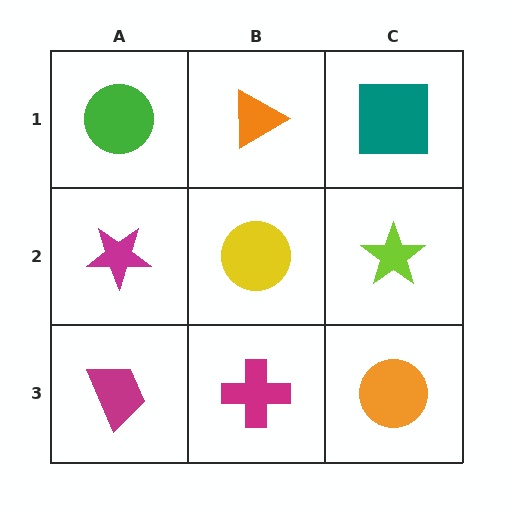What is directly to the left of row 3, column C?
A magenta cross.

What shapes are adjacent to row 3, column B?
A yellow circle (row 2, column B), a magenta trapezoid (row 3, column A), an orange circle (row 3, column C).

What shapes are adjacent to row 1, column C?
A lime star (row 2, column C), an orange triangle (row 1, column B).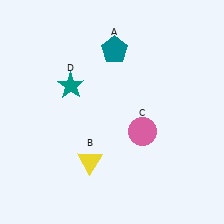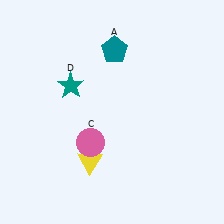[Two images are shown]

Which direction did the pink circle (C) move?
The pink circle (C) moved left.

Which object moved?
The pink circle (C) moved left.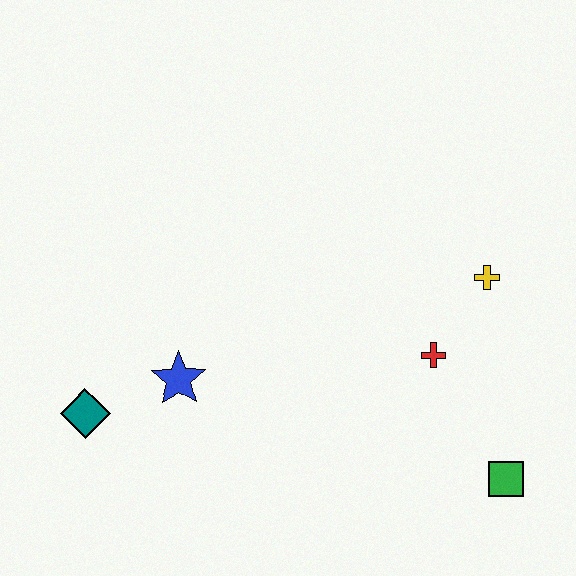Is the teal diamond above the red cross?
No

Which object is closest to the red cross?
The yellow cross is closest to the red cross.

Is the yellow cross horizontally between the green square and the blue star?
Yes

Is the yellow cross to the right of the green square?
No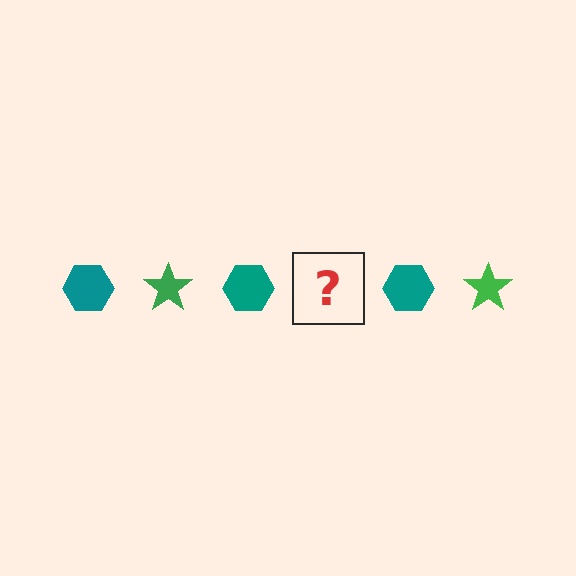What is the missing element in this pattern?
The missing element is a green star.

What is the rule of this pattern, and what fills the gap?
The rule is that the pattern alternates between teal hexagon and green star. The gap should be filled with a green star.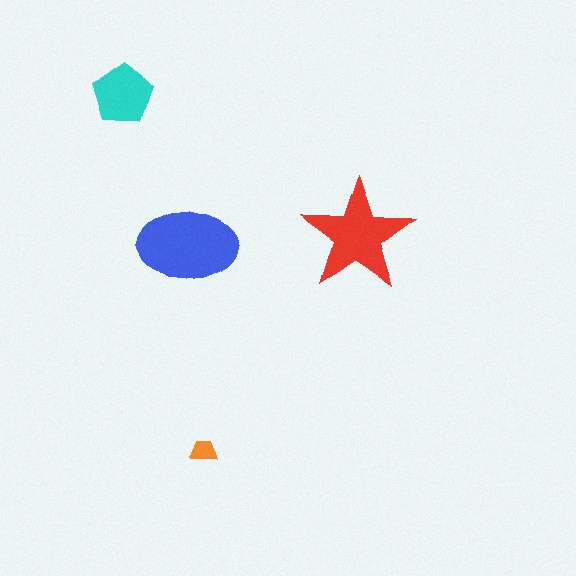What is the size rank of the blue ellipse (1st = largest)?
1st.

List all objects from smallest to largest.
The orange trapezoid, the cyan pentagon, the red star, the blue ellipse.